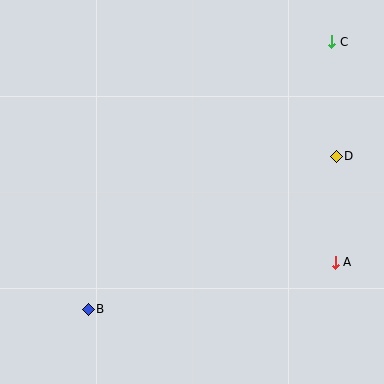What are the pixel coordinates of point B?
Point B is at (88, 309).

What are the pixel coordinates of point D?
Point D is at (336, 156).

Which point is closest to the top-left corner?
Point B is closest to the top-left corner.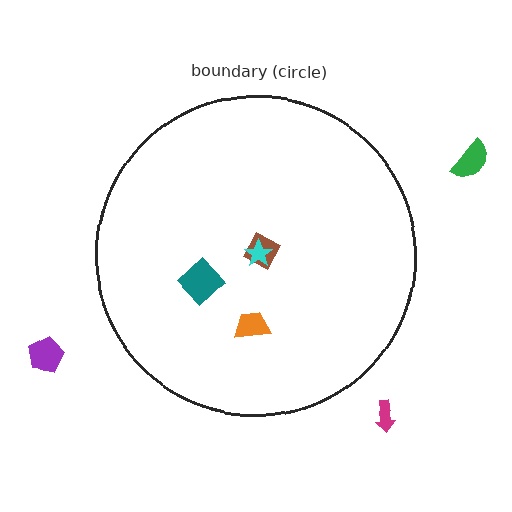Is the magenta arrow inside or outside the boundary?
Outside.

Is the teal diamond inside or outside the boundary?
Inside.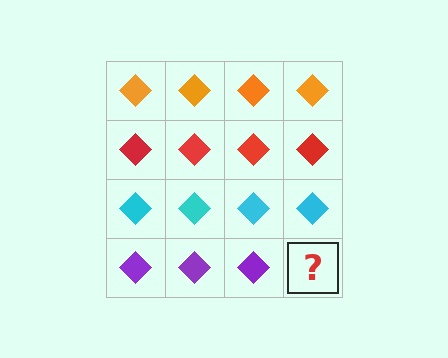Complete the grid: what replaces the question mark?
The question mark should be replaced with a purple diamond.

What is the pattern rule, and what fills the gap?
The rule is that each row has a consistent color. The gap should be filled with a purple diamond.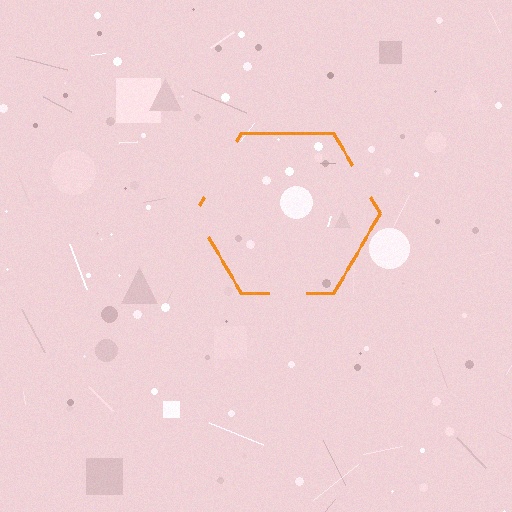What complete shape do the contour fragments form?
The contour fragments form a hexagon.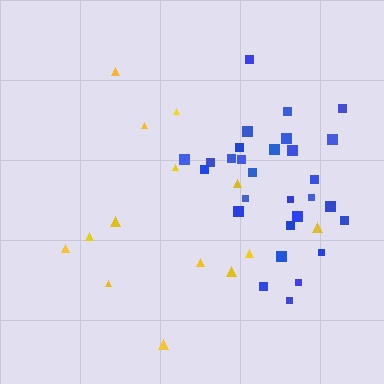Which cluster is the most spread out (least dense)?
Yellow.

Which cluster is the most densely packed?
Blue.